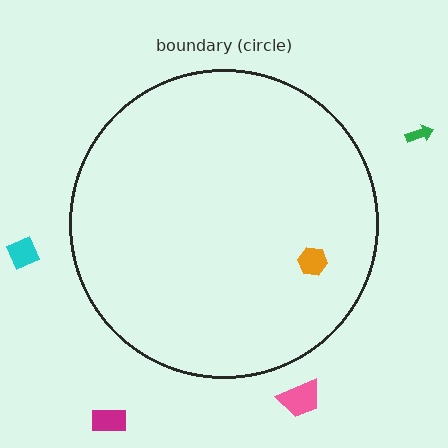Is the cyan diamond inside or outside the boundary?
Outside.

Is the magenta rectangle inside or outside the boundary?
Outside.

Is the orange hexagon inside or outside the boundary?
Inside.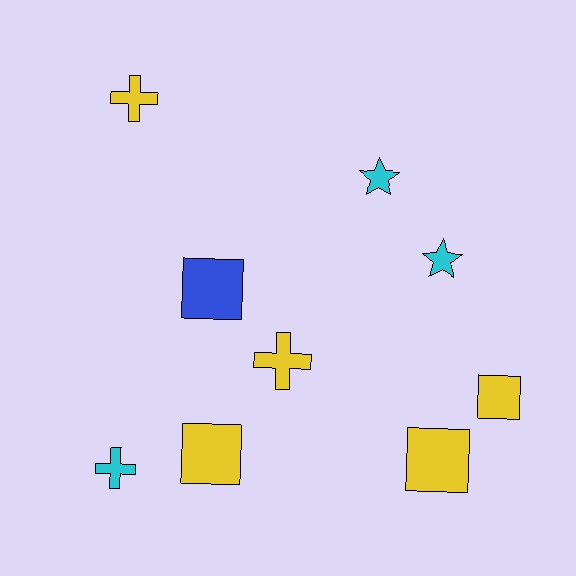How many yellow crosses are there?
There are 2 yellow crosses.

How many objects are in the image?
There are 9 objects.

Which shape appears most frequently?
Square, with 4 objects.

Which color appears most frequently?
Yellow, with 5 objects.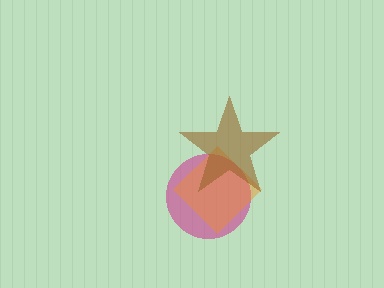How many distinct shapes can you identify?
There are 3 distinct shapes: a magenta circle, an orange diamond, a brown star.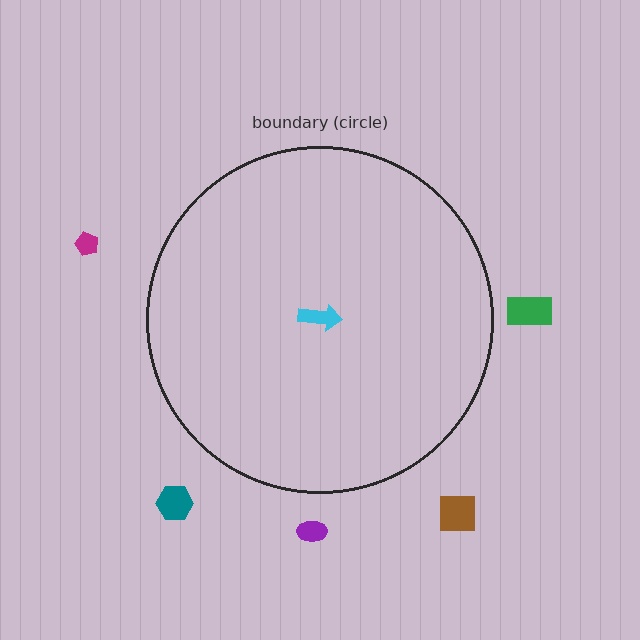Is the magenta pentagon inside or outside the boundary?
Outside.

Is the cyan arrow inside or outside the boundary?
Inside.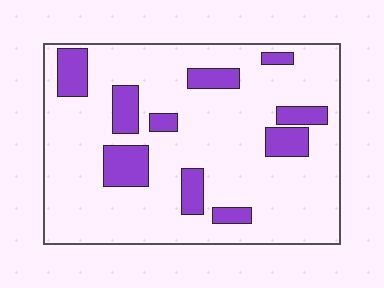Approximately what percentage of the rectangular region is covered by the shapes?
Approximately 20%.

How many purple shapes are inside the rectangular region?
10.